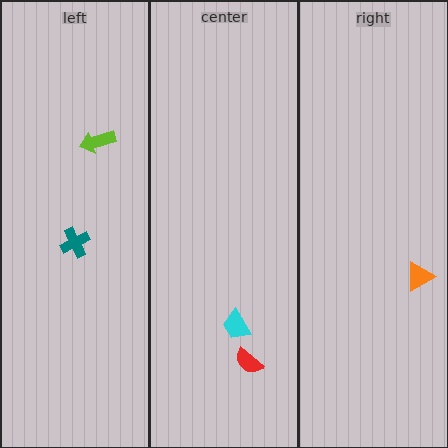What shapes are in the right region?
The orange triangle.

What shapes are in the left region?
The lime arrow, the teal cross.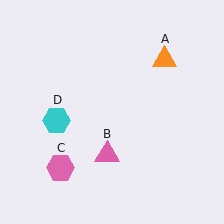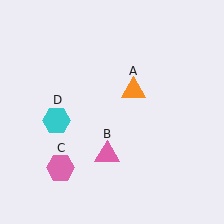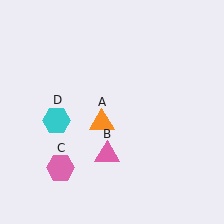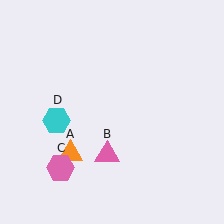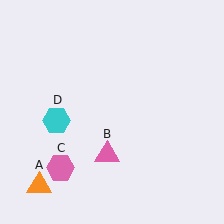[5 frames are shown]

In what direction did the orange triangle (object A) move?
The orange triangle (object A) moved down and to the left.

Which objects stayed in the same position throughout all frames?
Pink triangle (object B) and pink hexagon (object C) and cyan hexagon (object D) remained stationary.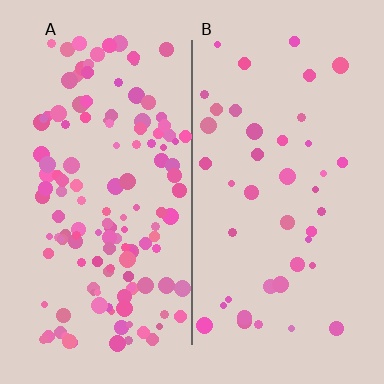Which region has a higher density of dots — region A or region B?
A (the left).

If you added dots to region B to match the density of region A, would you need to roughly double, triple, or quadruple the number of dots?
Approximately triple.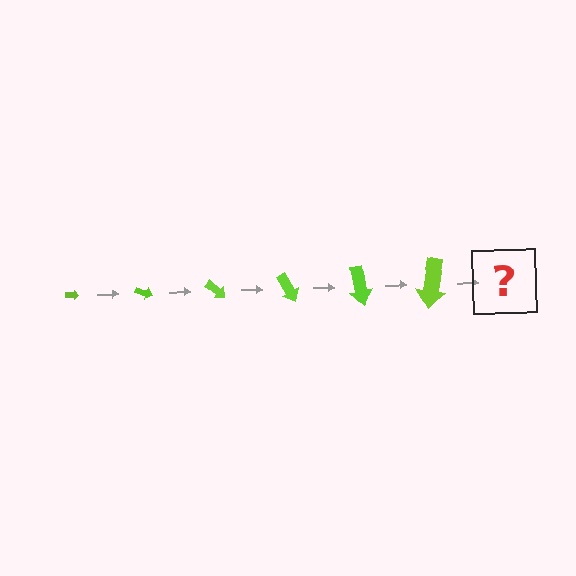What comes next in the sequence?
The next element should be an arrow, larger than the previous one and rotated 120 degrees from the start.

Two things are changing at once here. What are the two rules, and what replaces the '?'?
The two rules are that the arrow grows larger each step and it rotates 20 degrees each step. The '?' should be an arrow, larger than the previous one and rotated 120 degrees from the start.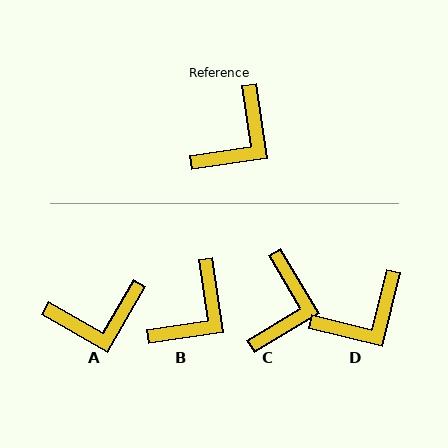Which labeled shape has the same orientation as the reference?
B.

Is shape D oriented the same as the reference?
No, it is off by about 22 degrees.